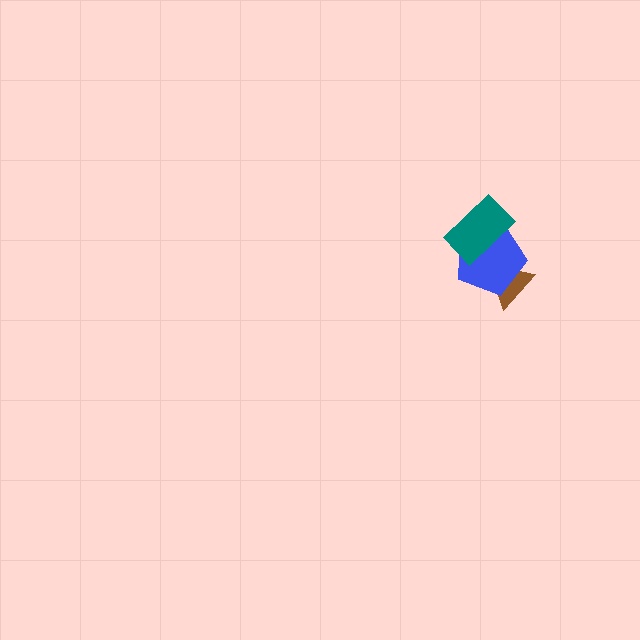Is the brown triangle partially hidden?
Yes, it is partially covered by another shape.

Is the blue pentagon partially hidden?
Yes, it is partially covered by another shape.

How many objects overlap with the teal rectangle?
1 object overlaps with the teal rectangle.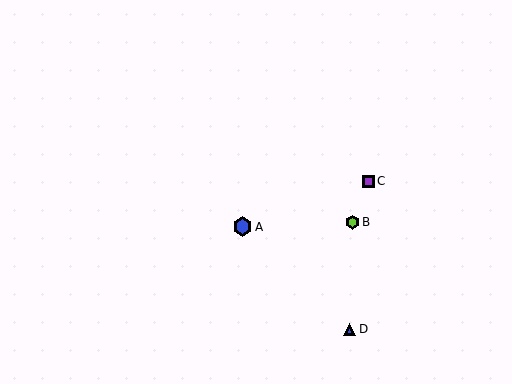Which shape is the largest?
The blue hexagon (labeled A) is the largest.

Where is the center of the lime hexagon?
The center of the lime hexagon is at (352, 222).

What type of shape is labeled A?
Shape A is a blue hexagon.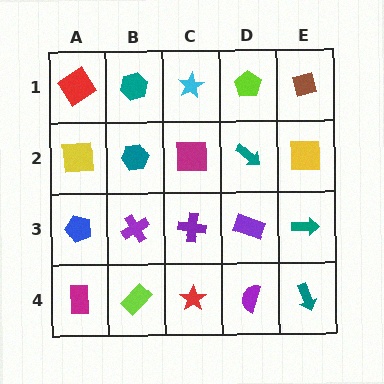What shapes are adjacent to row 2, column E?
A brown diamond (row 1, column E), a teal arrow (row 3, column E), a teal arrow (row 2, column D).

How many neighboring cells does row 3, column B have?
4.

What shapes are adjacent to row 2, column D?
A lime pentagon (row 1, column D), a purple rectangle (row 3, column D), a magenta square (row 2, column C), a yellow square (row 2, column E).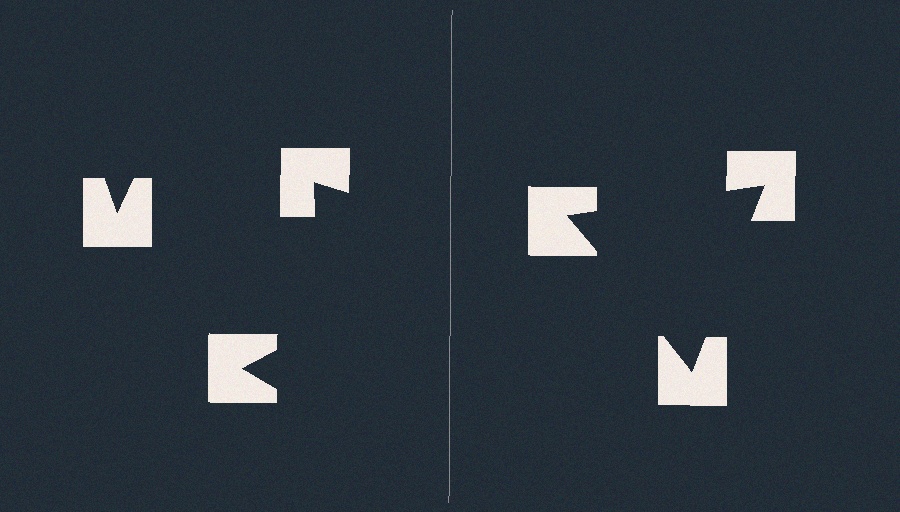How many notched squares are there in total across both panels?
6 — 3 on each side.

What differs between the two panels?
The notched squares are positioned identically on both sides; only the wedge orientations differ. On the right they align to a triangle; on the left they are misaligned.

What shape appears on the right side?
An illusory triangle.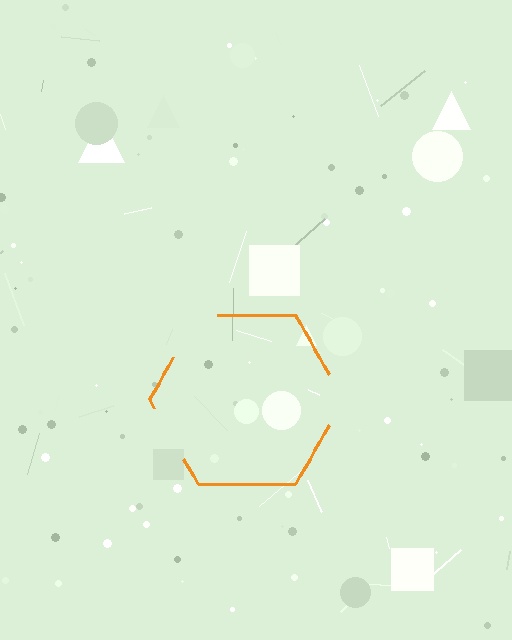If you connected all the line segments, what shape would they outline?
They would outline a hexagon.